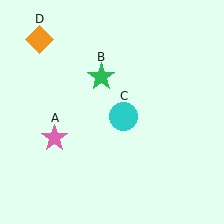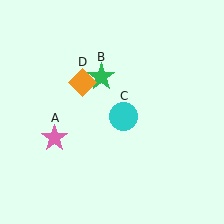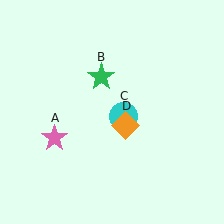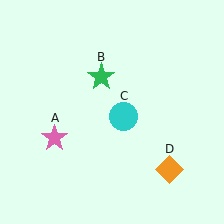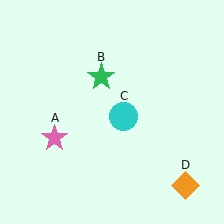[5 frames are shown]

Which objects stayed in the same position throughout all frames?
Pink star (object A) and green star (object B) and cyan circle (object C) remained stationary.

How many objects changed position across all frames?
1 object changed position: orange diamond (object D).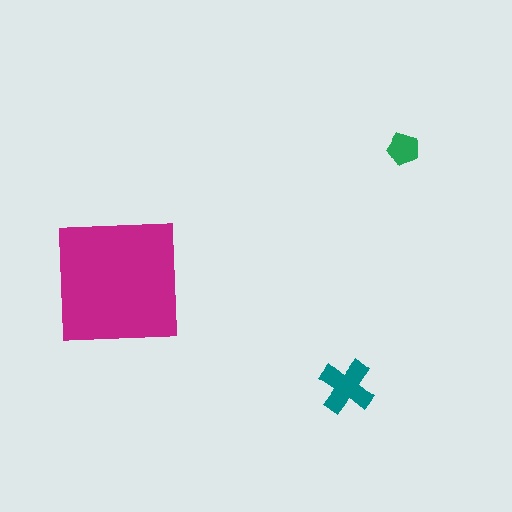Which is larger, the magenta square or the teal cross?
The magenta square.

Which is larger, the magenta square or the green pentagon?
The magenta square.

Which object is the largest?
The magenta square.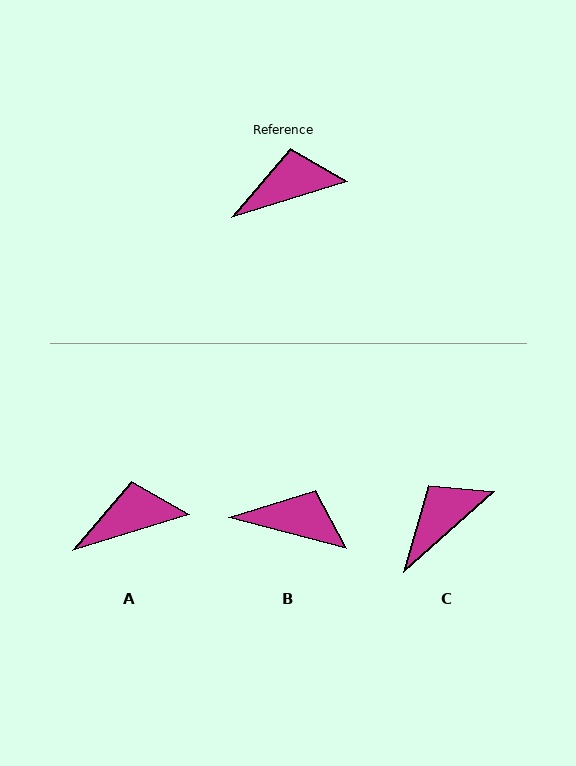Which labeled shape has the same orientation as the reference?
A.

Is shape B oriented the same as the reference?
No, it is off by about 32 degrees.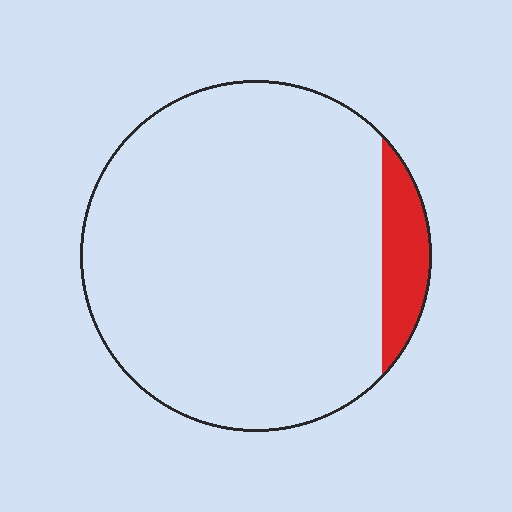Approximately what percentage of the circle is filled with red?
Approximately 10%.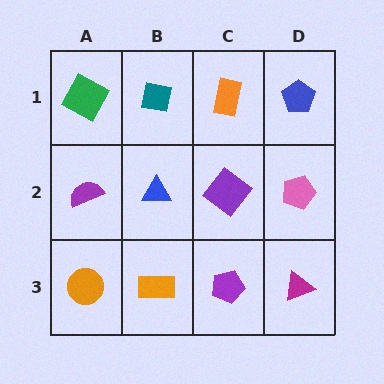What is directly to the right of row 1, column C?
A blue pentagon.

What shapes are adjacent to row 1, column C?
A purple diamond (row 2, column C), a teal square (row 1, column B), a blue pentagon (row 1, column D).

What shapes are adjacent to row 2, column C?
An orange rectangle (row 1, column C), a purple pentagon (row 3, column C), a blue triangle (row 2, column B), a pink pentagon (row 2, column D).